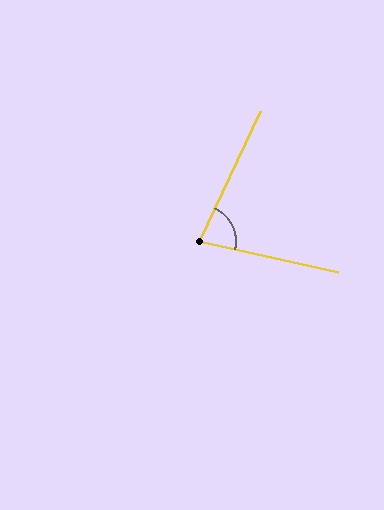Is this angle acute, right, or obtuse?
It is acute.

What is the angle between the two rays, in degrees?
Approximately 77 degrees.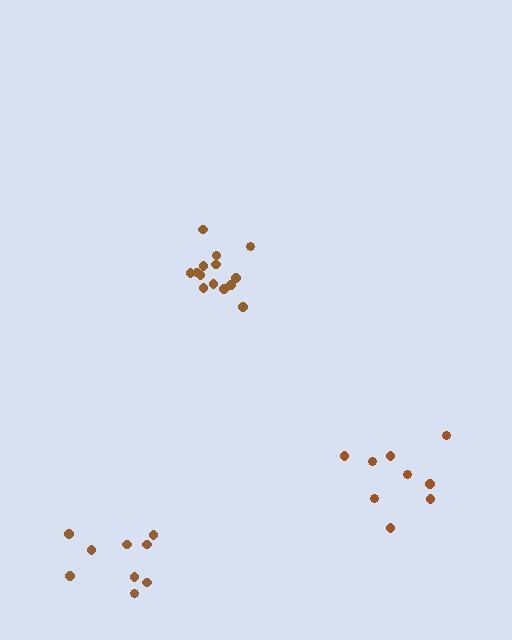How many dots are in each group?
Group 1: 9 dots, Group 2: 14 dots, Group 3: 9 dots (32 total).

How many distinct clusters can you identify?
There are 3 distinct clusters.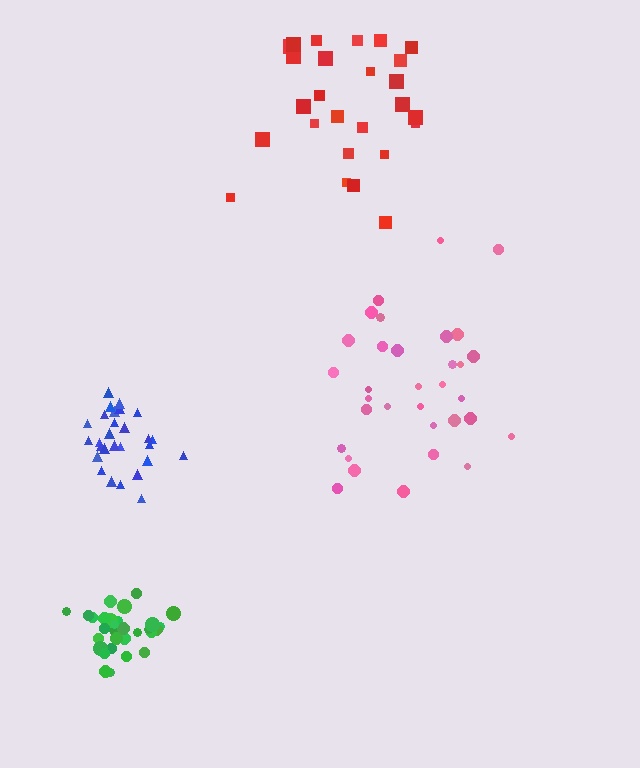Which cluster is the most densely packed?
Green.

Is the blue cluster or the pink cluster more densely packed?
Blue.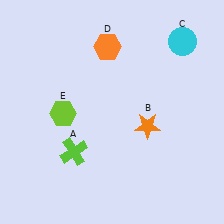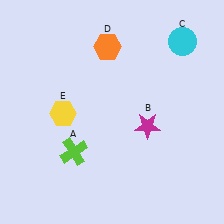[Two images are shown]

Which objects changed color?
B changed from orange to magenta. E changed from lime to yellow.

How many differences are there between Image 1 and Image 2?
There are 2 differences between the two images.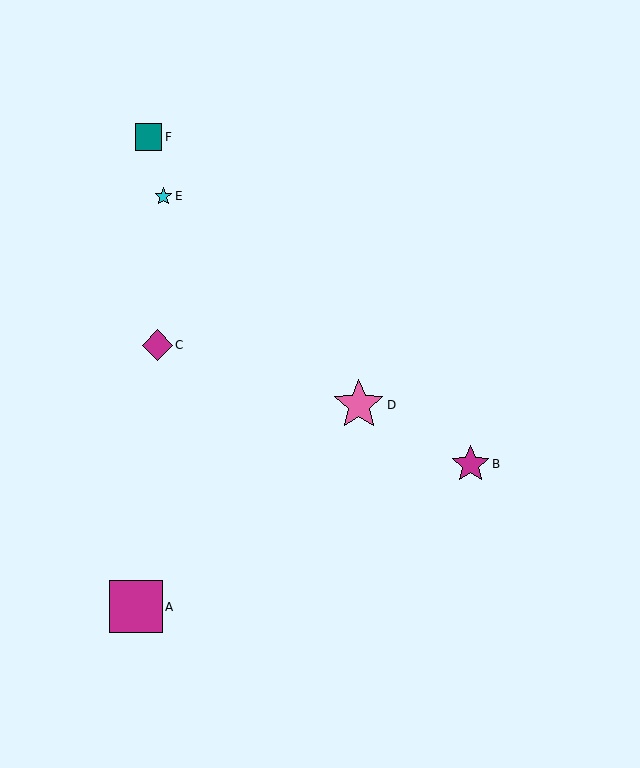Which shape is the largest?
The magenta square (labeled A) is the largest.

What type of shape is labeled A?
Shape A is a magenta square.